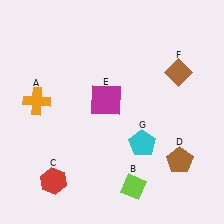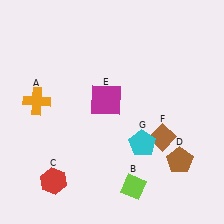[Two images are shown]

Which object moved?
The brown diamond (F) moved down.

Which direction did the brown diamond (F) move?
The brown diamond (F) moved down.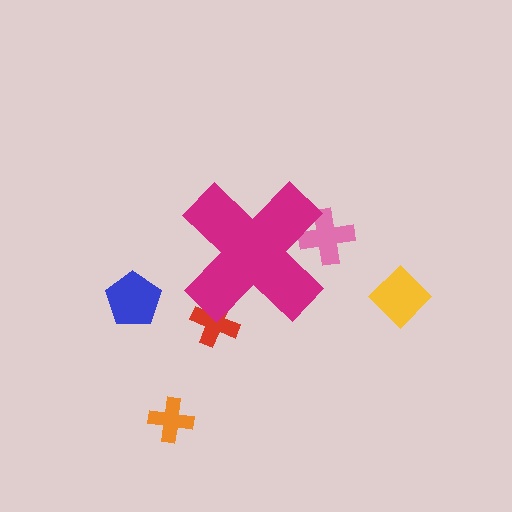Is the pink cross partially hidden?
Yes, the pink cross is partially hidden behind the magenta cross.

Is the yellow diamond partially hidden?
No, the yellow diamond is fully visible.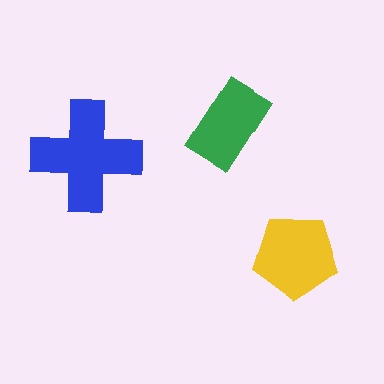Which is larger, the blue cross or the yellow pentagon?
The blue cross.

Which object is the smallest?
The green rectangle.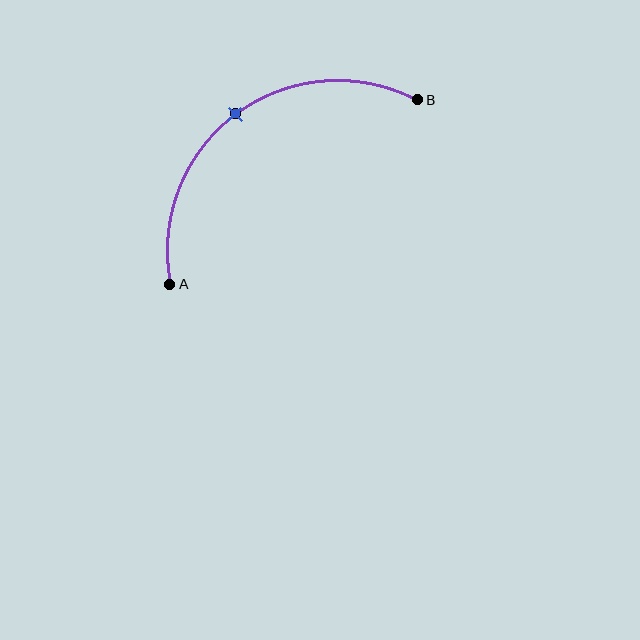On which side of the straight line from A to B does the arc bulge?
The arc bulges above and to the left of the straight line connecting A and B.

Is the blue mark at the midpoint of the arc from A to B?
Yes. The blue mark lies on the arc at equal arc-length from both A and B — it is the arc midpoint.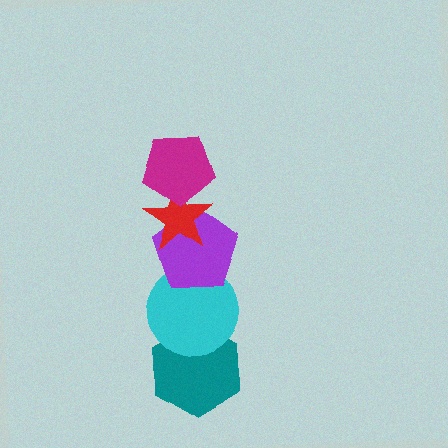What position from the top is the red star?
The red star is 2nd from the top.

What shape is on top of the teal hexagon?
The cyan circle is on top of the teal hexagon.